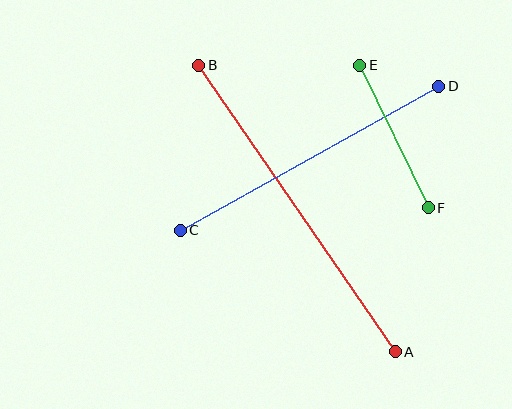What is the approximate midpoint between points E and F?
The midpoint is at approximately (394, 136) pixels.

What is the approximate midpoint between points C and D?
The midpoint is at approximately (309, 158) pixels.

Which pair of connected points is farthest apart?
Points A and B are farthest apart.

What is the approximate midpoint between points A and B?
The midpoint is at approximately (297, 209) pixels.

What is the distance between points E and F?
The distance is approximately 158 pixels.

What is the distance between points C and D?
The distance is approximately 296 pixels.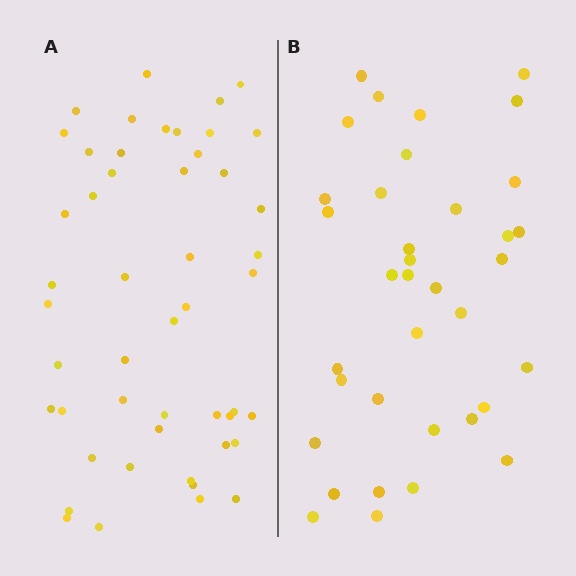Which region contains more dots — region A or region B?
Region A (the left region) has more dots.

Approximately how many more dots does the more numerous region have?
Region A has approximately 15 more dots than region B.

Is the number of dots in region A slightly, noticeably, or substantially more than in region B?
Region A has noticeably more, but not dramatically so. The ratio is roughly 1.4 to 1.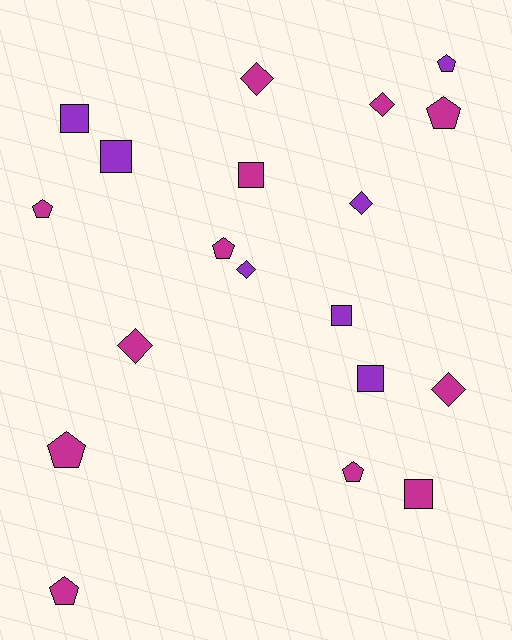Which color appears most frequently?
Magenta, with 12 objects.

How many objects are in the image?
There are 19 objects.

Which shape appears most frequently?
Pentagon, with 7 objects.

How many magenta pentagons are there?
There are 6 magenta pentagons.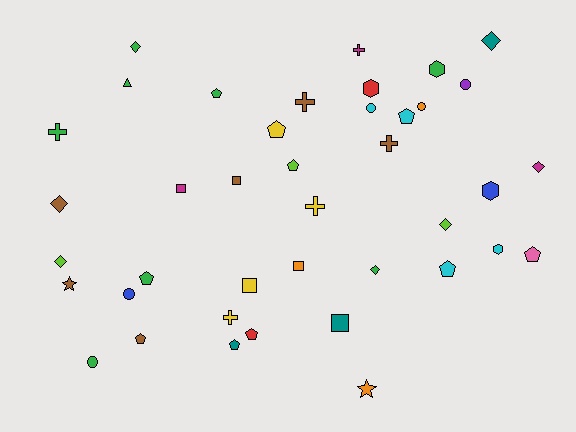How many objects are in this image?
There are 40 objects.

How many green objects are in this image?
There are 8 green objects.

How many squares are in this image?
There are 5 squares.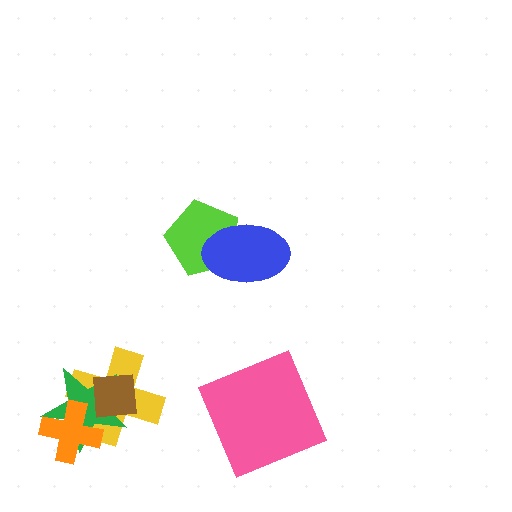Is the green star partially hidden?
Yes, it is partially covered by another shape.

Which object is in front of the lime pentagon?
The blue ellipse is in front of the lime pentagon.